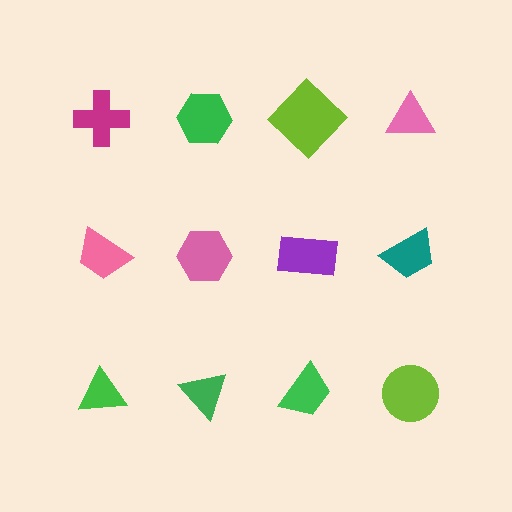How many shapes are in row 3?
4 shapes.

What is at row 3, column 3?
A green trapezoid.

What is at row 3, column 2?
A green triangle.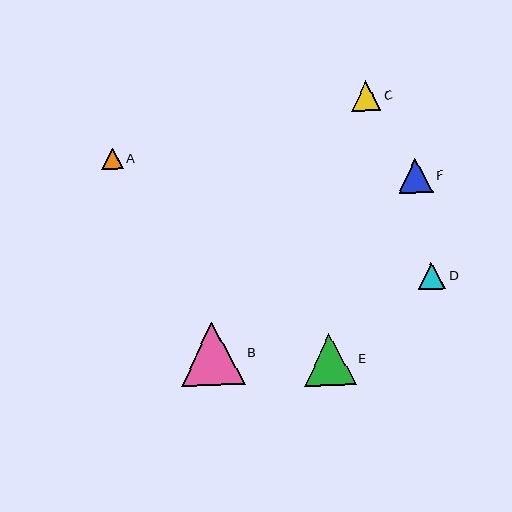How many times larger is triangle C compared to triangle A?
Triangle C is approximately 1.4 times the size of triangle A.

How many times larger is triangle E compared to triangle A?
Triangle E is approximately 2.4 times the size of triangle A.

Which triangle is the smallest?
Triangle A is the smallest with a size of approximately 21 pixels.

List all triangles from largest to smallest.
From largest to smallest: B, E, F, C, D, A.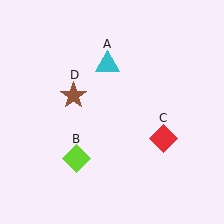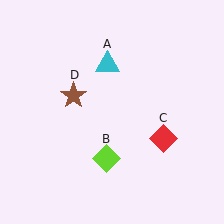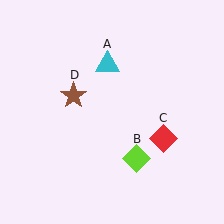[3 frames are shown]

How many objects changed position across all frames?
1 object changed position: lime diamond (object B).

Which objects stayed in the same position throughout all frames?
Cyan triangle (object A) and red diamond (object C) and brown star (object D) remained stationary.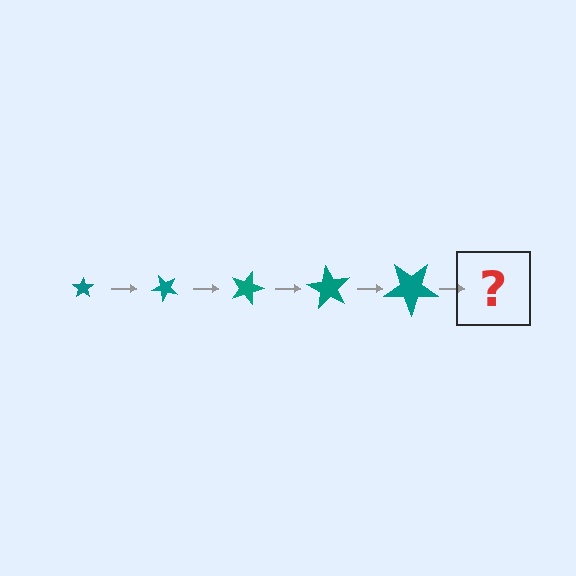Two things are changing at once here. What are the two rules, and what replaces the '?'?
The two rules are that the star grows larger each step and it rotates 45 degrees each step. The '?' should be a star, larger than the previous one and rotated 225 degrees from the start.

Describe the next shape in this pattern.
It should be a star, larger than the previous one and rotated 225 degrees from the start.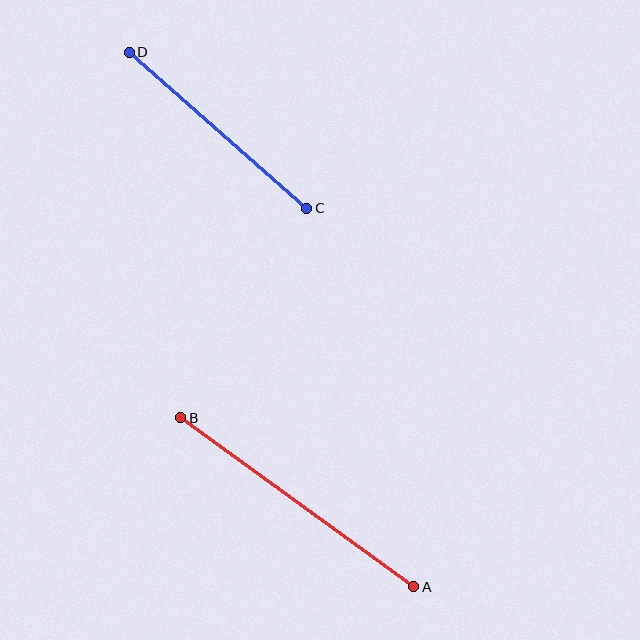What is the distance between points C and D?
The distance is approximately 236 pixels.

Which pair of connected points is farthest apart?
Points A and B are farthest apart.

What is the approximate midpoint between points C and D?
The midpoint is at approximately (218, 130) pixels.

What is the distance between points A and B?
The distance is approximately 288 pixels.